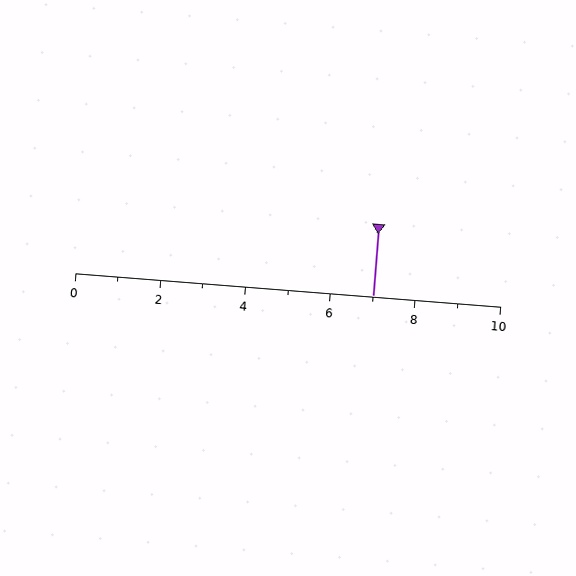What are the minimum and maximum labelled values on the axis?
The axis runs from 0 to 10.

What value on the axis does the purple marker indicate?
The marker indicates approximately 7.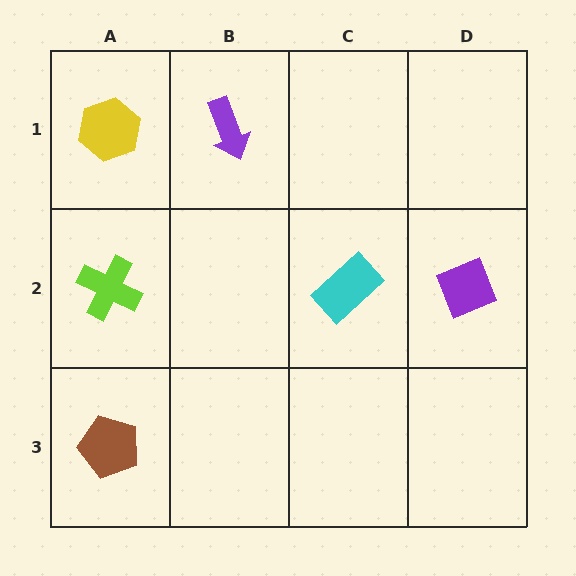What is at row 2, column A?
A lime cross.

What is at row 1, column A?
A yellow hexagon.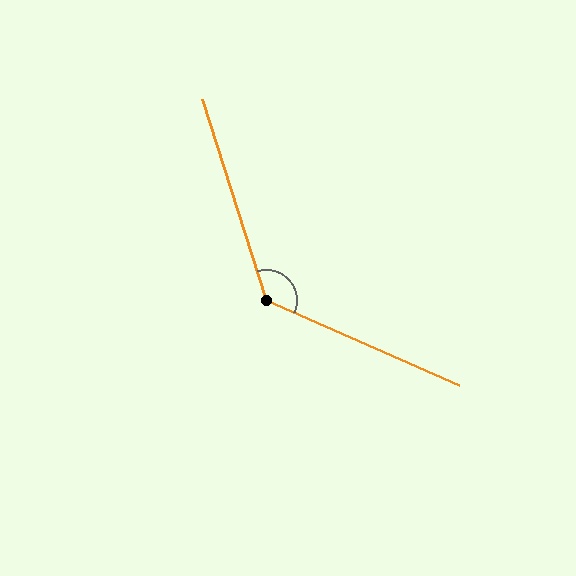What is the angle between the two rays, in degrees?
Approximately 131 degrees.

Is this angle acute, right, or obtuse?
It is obtuse.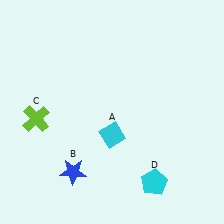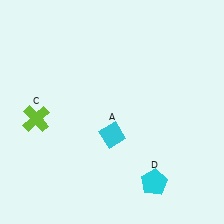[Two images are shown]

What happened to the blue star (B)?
The blue star (B) was removed in Image 2. It was in the bottom-left area of Image 1.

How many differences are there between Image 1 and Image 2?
There is 1 difference between the two images.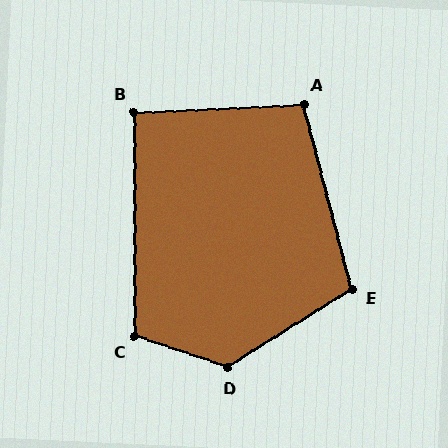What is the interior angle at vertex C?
Approximately 109 degrees (obtuse).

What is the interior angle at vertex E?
Approximately 108 degrees (obtuse).